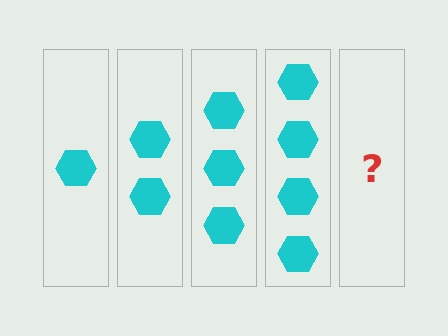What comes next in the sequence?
The next element should be 5 hexagons.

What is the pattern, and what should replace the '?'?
The pattern is that each step adds one more hexagon. The '?' should be 5 hexagons.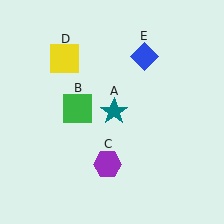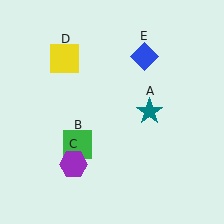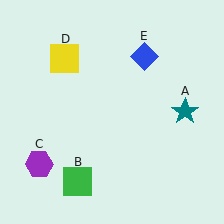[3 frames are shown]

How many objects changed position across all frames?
3 objects changed position: teal star (object A), green square (object B), purple hexagon (object C).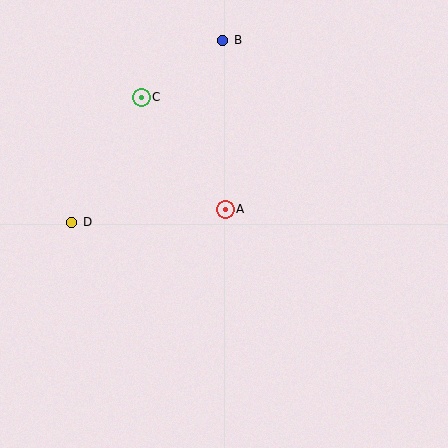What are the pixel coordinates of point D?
Point D is at (72, 222).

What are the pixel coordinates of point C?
Point C is at (141, 97).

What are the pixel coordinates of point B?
Point B is at (223, 40).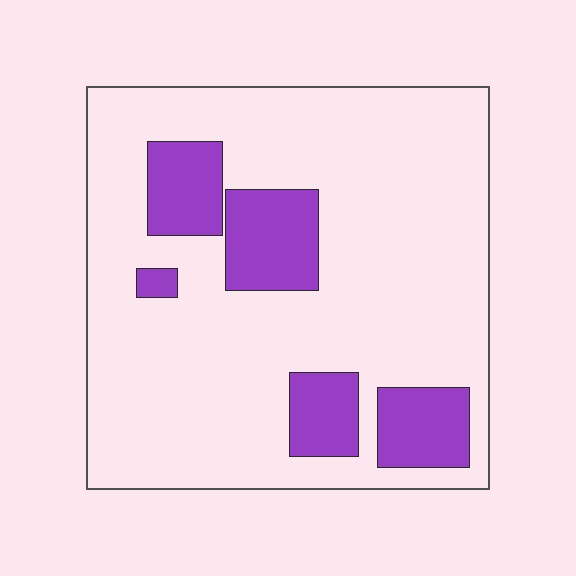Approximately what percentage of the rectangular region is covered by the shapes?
Approximately 20%.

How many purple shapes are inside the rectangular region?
5.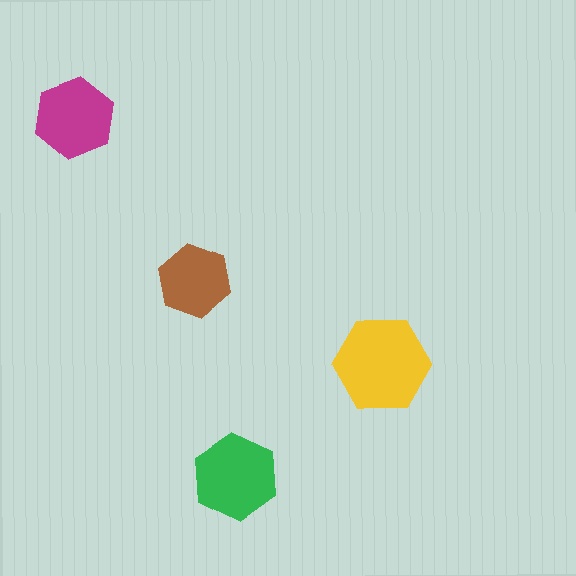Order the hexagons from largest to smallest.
the yellow one, the green one, the magenta one, the brown one.